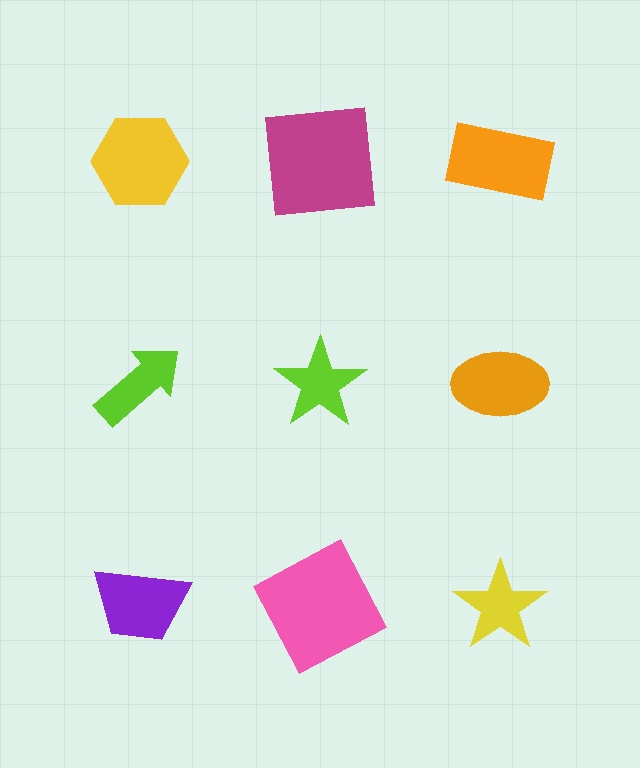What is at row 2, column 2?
A lime star.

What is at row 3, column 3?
A yellow star.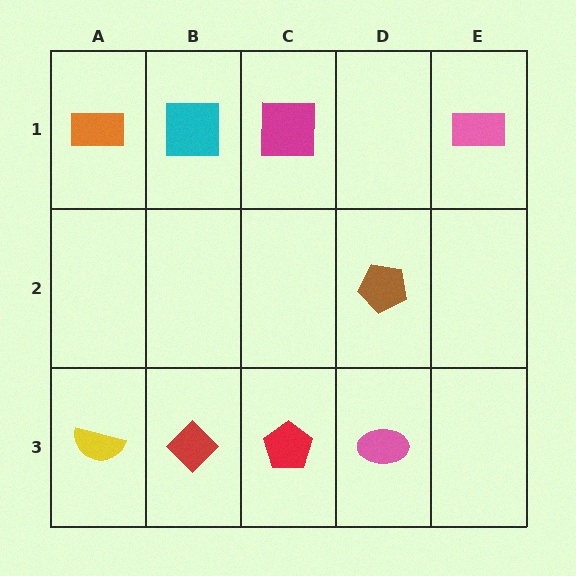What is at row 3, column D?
A pink ellipse.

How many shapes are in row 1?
4 shapes.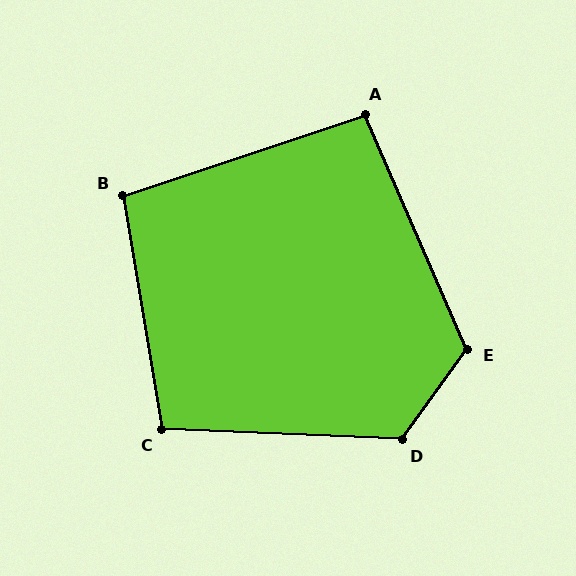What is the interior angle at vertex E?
Approximately 121 degrees (obtuse).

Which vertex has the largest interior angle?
D, at approximately 123 degrees.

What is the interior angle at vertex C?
Approximately 102 degrees (obtuse).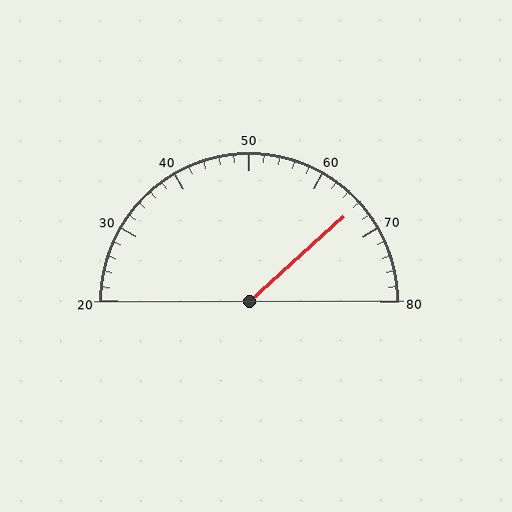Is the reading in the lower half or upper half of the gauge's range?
The reading is in the upper half of the range (20 to 80).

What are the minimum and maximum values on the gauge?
The gauge ranges from 20 to 80.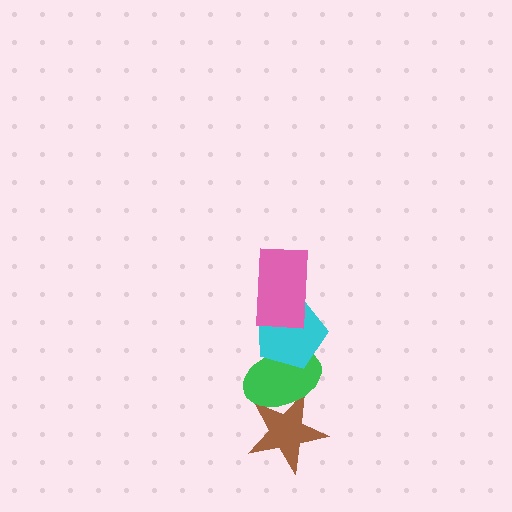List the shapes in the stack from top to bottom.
From top to bottom: the pink rectangle, the cyan pentagon, the green ellipse, the brown star.